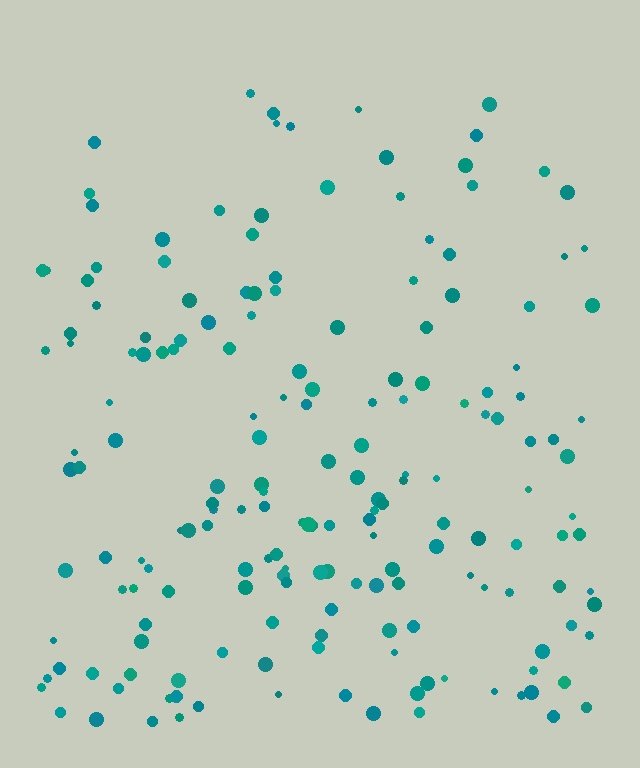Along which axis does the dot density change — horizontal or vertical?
Vertical.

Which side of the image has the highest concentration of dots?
The bottom.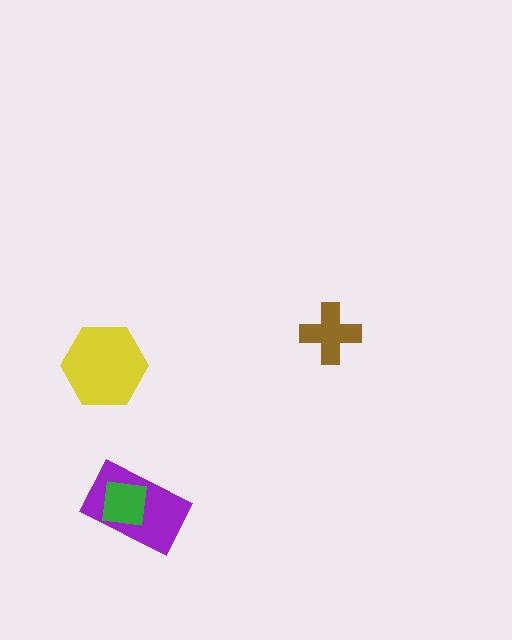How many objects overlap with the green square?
1 object overlaps with the green square.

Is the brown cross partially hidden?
No, no other shape covers it.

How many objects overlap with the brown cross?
0 objects overlap with the brown cross.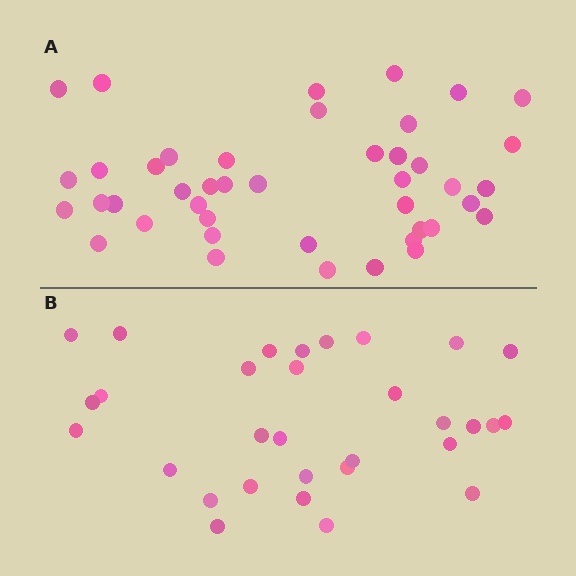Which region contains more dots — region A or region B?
Region A (the top region) has more dots.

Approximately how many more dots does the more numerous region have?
Region A has roughly 12 or so more dots than region B.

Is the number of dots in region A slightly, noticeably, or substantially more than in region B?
Region A has noticeably more, but not dramatically so. The ratio is roughly 1.4 to 1.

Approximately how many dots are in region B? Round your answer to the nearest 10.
About 30 dots. (The exact count is 31, which rounds to 30.)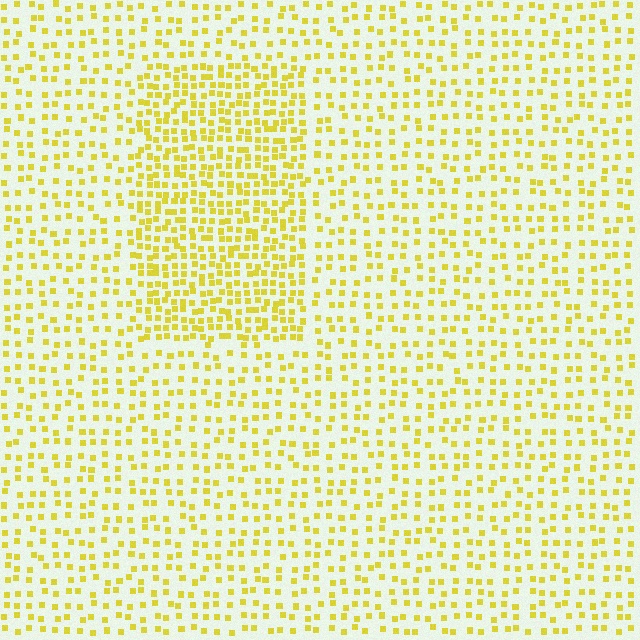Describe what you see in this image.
The image contains small yellow elements arranged at two different densities. A rectangle-shaped region is visible where the elements are more densely packed than the surrounding area.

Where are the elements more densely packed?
The elements are more densely packed inside the rectangle boundary.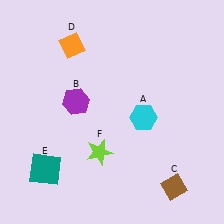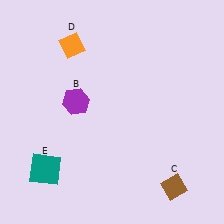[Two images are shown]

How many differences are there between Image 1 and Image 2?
There are 2 differences between the two images.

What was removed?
The cyan hexagon (A), the lime star (F) were removed in Image 2.